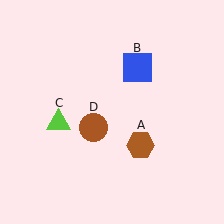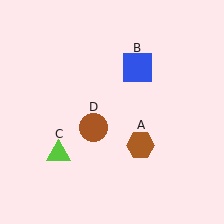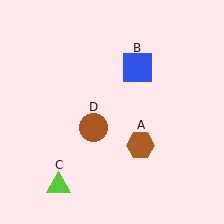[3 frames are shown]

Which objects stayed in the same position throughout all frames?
Brown hexagon (object A) and blue square (object B) and brown circle (object D) remained stationary.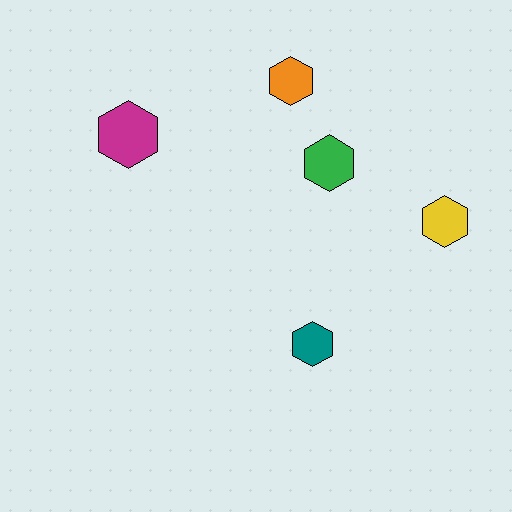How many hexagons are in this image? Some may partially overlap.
There are 5 hexagons.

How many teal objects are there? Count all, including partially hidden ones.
There is 1 teal object.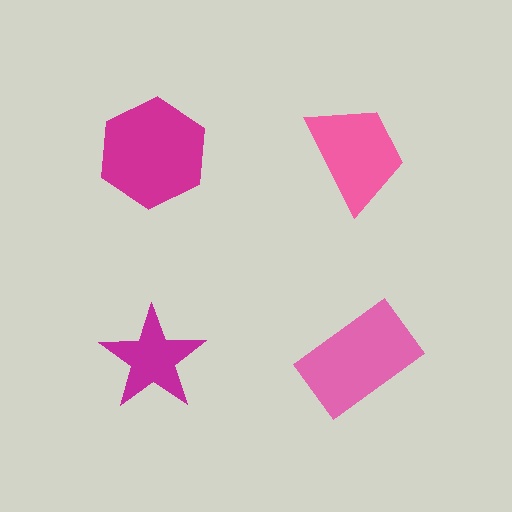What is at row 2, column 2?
A pink rectangle.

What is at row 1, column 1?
A magenta hexagon.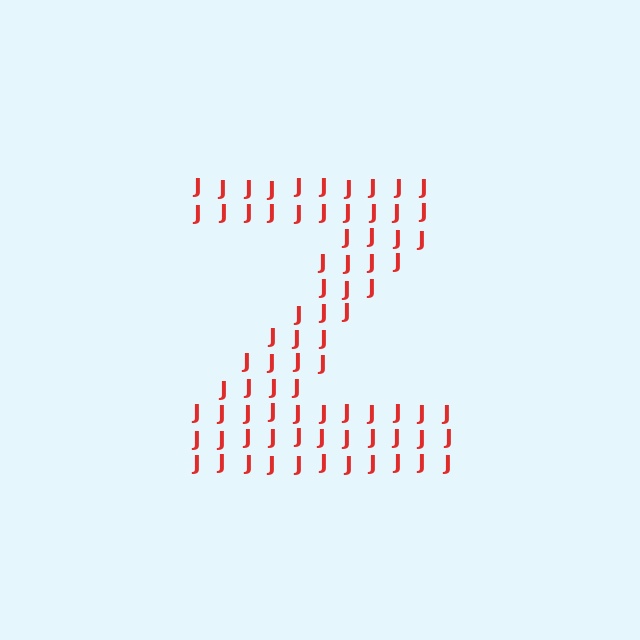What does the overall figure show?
The overall figure shows the letter Z.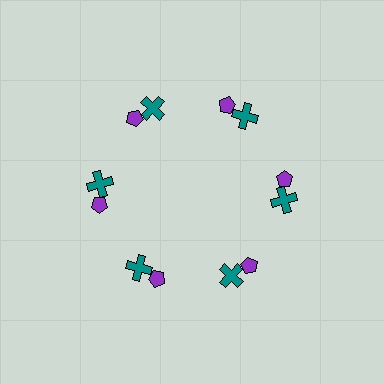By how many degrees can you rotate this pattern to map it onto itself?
The pattern maps onto itself every 60 degrees of rotation.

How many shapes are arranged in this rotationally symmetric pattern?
There are 12 shapes, arranged in 6 groups of 2.